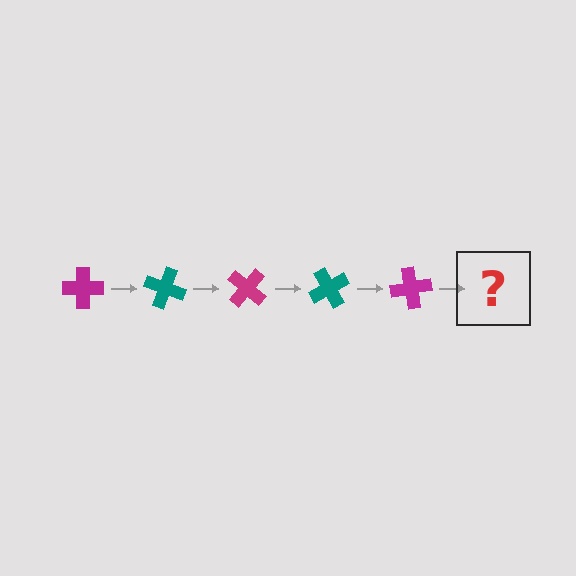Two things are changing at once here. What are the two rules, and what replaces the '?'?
The two rules are that it rotates 20 degrees each step and the color cycles through magenta and teal. The '?' should be a teal cross, rotated 100 degrees from the start.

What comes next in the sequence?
The next element should be a teal cross, rotated 100 degrees from the start.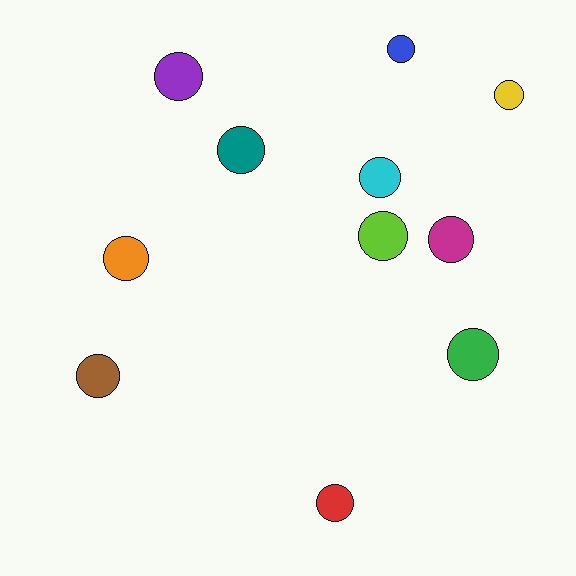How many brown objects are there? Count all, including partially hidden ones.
There is 1 brown object.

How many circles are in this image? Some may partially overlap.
There are 11 circles.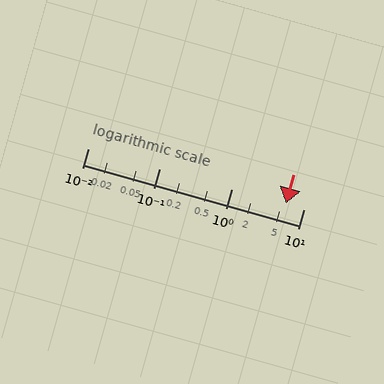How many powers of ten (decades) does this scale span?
The scale spans 3 decades, from 0.01 to 10.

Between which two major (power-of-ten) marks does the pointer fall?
The pointer is between 1 and 10.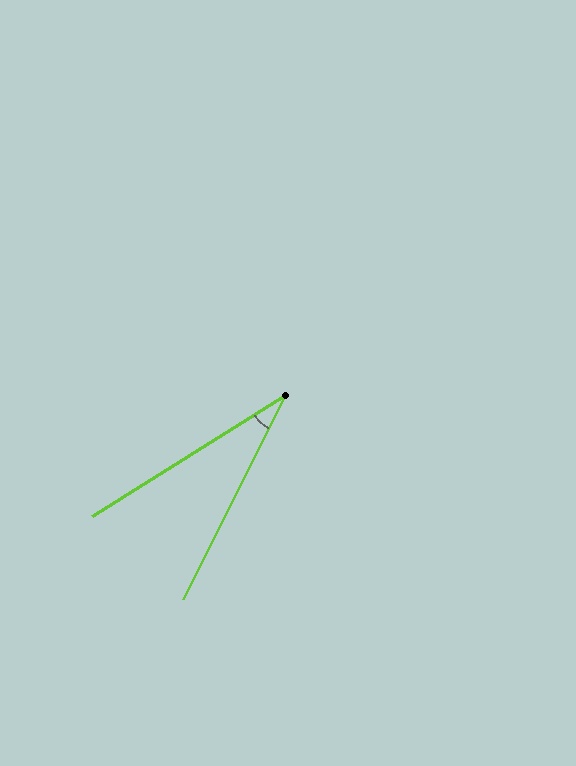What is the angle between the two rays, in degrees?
Approximately 31 degrees.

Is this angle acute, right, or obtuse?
It is acute.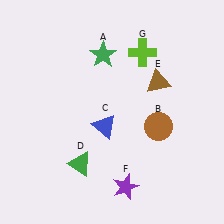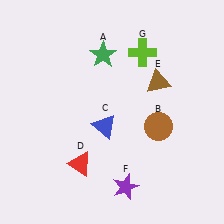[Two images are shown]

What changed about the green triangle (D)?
In Image 1, D is green. In Image 2, it changed to red.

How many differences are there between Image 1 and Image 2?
There is 1 difference between the two images.